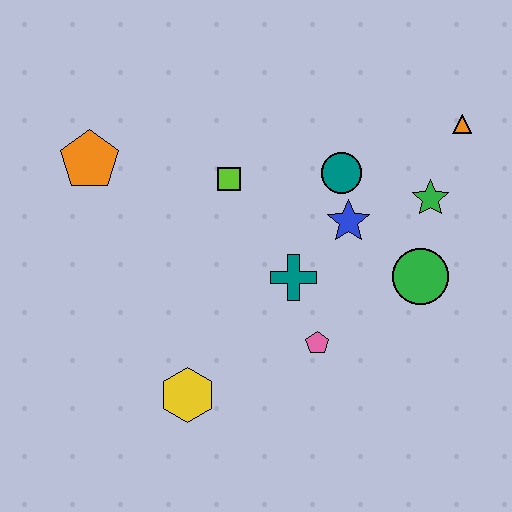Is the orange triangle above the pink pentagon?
Yes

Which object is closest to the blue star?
The teal circle is closest to the blue star.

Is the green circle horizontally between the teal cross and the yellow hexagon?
No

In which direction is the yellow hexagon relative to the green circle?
The yellow hexagon is to the left of the green circle.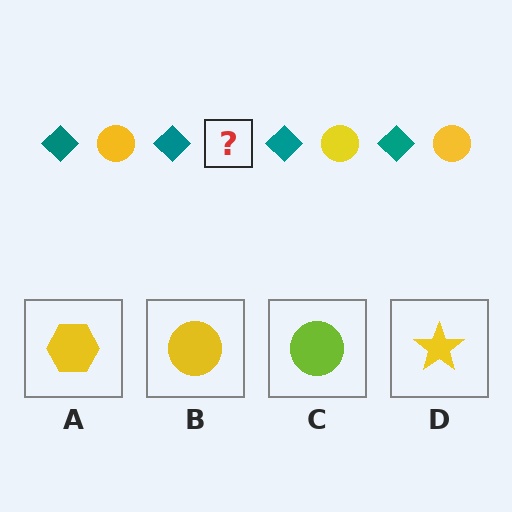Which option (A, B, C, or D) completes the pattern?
B.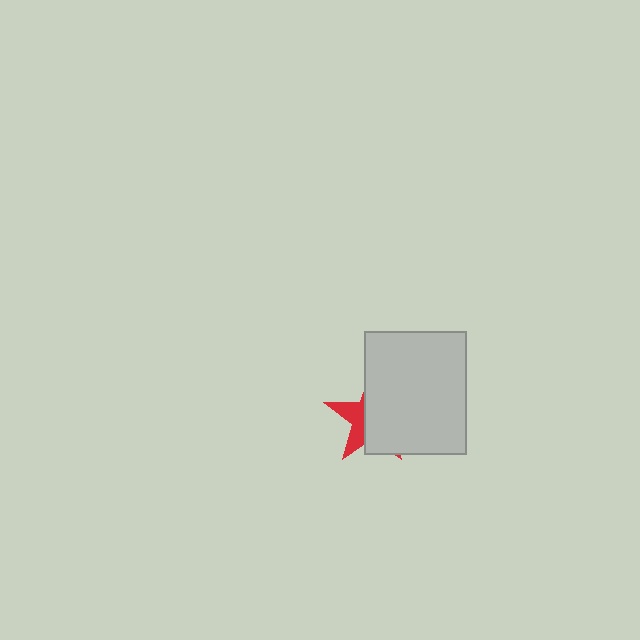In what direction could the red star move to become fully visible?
The red star could move left. That would shift it out from behind the light gray rectangle entirely.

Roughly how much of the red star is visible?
A small part of it is visible (roughly 33%).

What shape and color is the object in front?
The object in front is a light gray rectangle.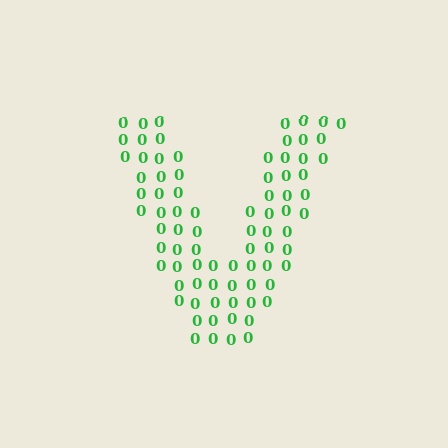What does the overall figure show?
The overall figure shows the letter V.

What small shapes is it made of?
It is made of small digit 0's.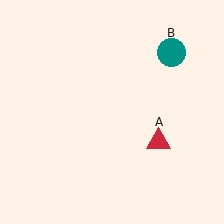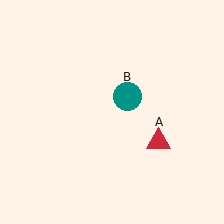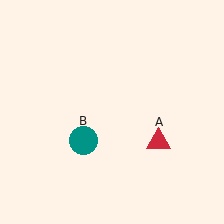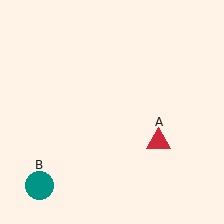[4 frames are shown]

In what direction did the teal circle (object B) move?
The teal circle (object B) moved down and to the left.